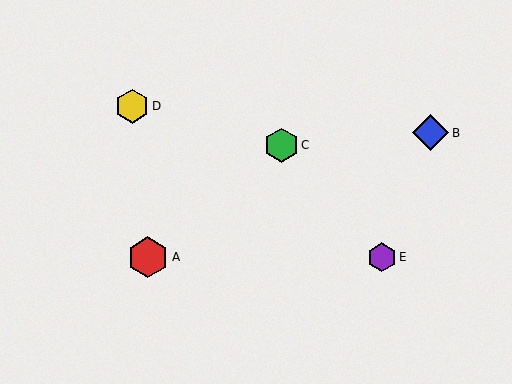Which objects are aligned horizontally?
Objects A, E are aligned horizontally.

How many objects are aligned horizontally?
2 objects (A, E) are aligned horizontally.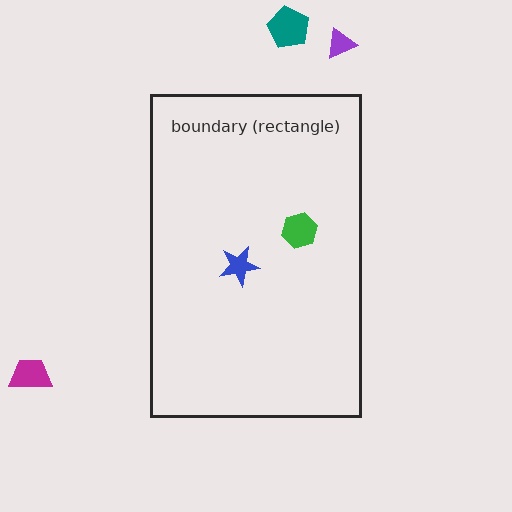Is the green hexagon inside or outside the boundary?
Inside.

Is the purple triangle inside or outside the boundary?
Outside.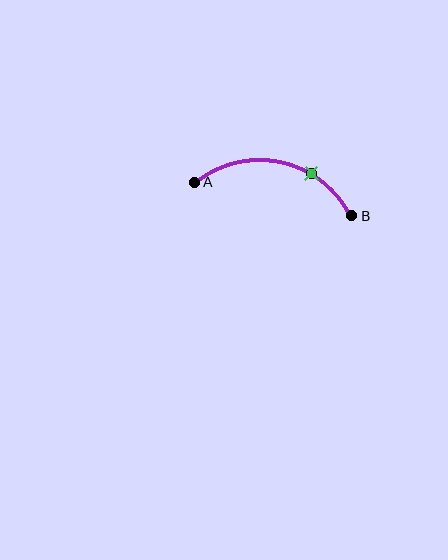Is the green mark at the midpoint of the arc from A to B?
No. The green mark lies on the arc but is closer to endpoint B. The arc midpoint would be at the point on the curve equidistant along the arc from both A and B.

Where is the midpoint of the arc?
The arc midpoint is the point on the curve farthest from the straight line joining A and B. It sits above that line.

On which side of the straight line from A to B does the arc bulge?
The arc bulges above the straight line connecting A and B.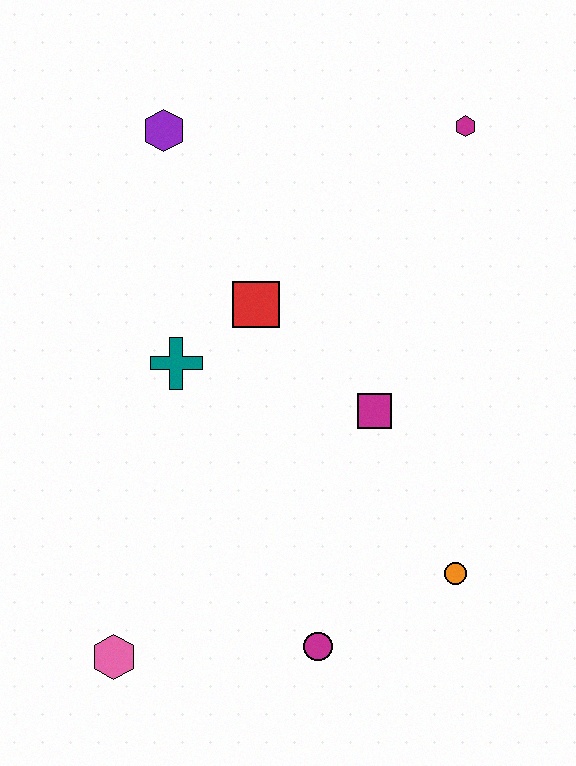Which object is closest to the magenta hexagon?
The red square is closest to the magenta hexagon.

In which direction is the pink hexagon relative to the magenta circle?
The pink hexagon is to the left of the magenta circle.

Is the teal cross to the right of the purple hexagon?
Yes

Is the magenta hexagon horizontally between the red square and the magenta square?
No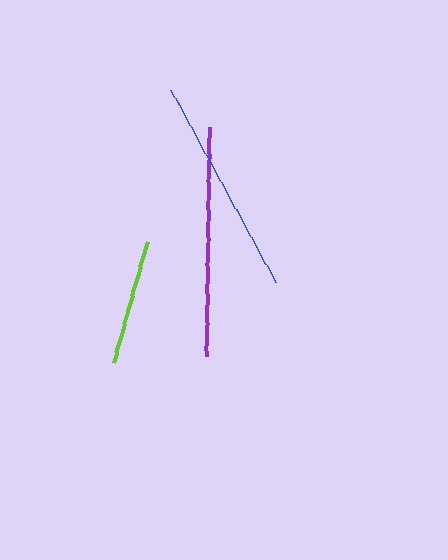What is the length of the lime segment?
The lime segment is approximately 126 pixels long.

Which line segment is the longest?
The purple line is the longest at approximately 229 pixels.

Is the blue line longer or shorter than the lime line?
The blue line is longer than the lime line.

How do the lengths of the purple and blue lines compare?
The purple and blue lines are approximately the same length.